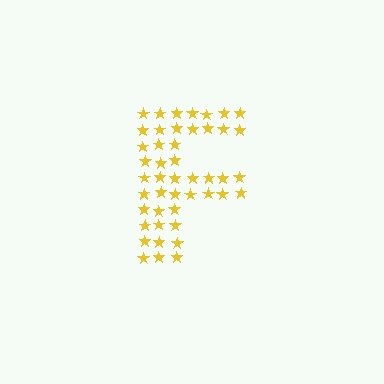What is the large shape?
The large shape is the letter F.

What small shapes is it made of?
It is made of small stars.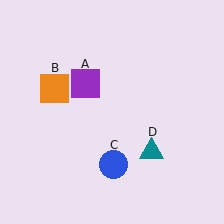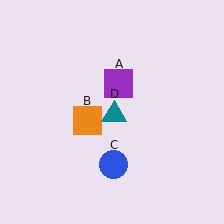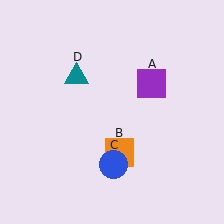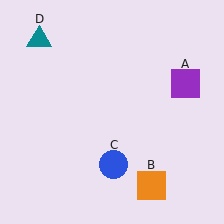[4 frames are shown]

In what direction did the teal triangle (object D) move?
The teal triangle (object D) moved up and to the left.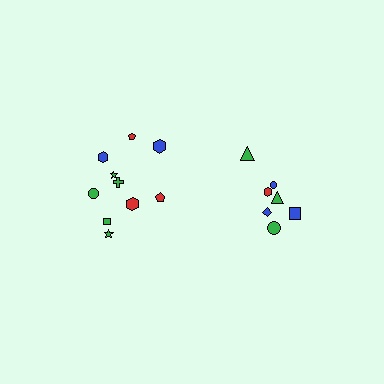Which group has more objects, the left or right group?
The left group.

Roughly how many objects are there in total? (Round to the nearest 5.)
Roughly 15 objects in total.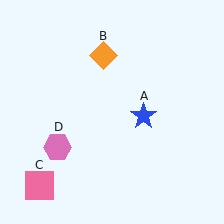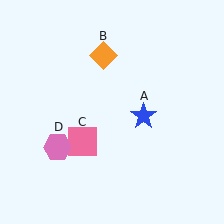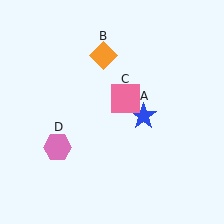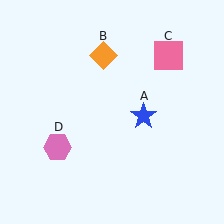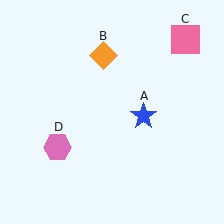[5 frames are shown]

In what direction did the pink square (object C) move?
The pink square (object C) moved up and to the right.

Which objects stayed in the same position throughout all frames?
Blue star (object A) and orange diamond (object B) and pink hexagon (object D) remained stationary.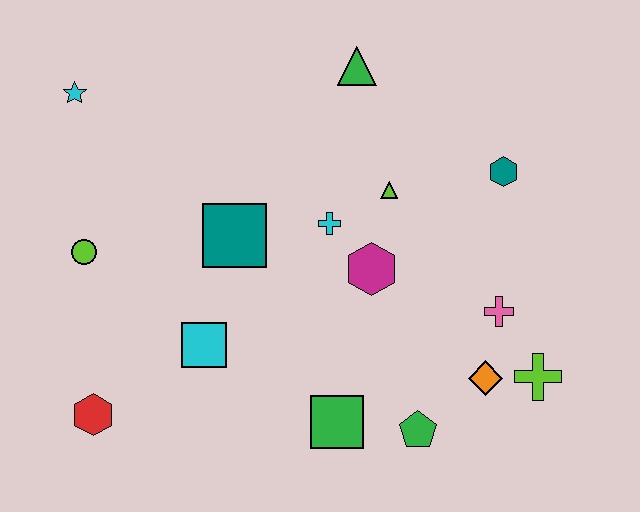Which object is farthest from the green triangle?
The red hexagon is farthest from the green triangle.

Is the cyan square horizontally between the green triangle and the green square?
No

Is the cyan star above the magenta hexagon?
Yes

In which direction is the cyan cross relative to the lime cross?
The cyan cross is to the left of the lime cross.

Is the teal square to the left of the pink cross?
Yes